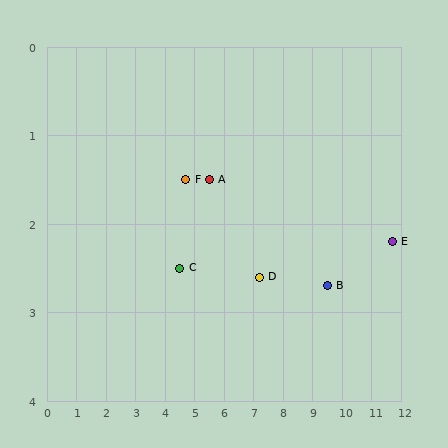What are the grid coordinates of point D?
Point D is at approximately (7.2, 2.6).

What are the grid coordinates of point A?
Point A is at approximately (5.5, 1.5).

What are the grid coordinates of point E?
Point E is at approximately (11.7, 2.2).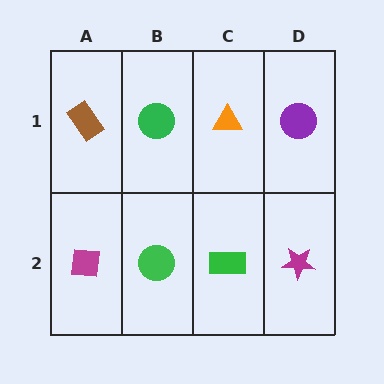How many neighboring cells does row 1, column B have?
3.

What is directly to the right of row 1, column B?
An orange triangle.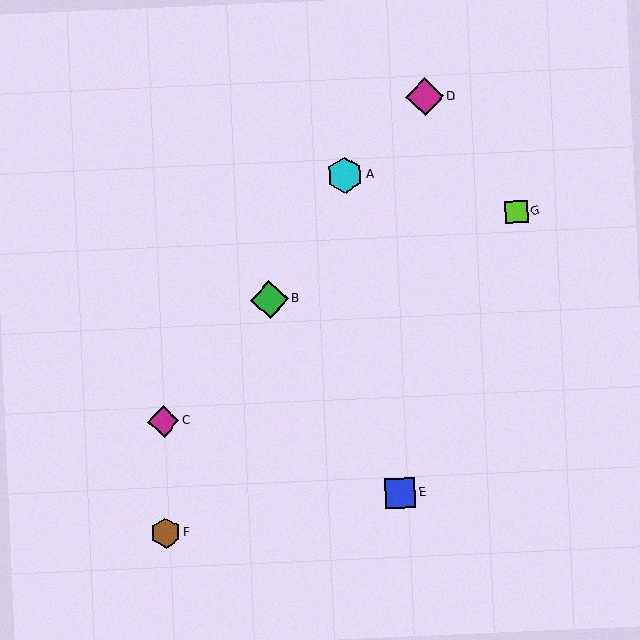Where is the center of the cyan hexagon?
The center of the cyan hexagon is at (345, 175).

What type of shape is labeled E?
Shape E is a blue square.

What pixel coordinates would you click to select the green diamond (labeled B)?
Click at (269, 299) to select the green diamond B.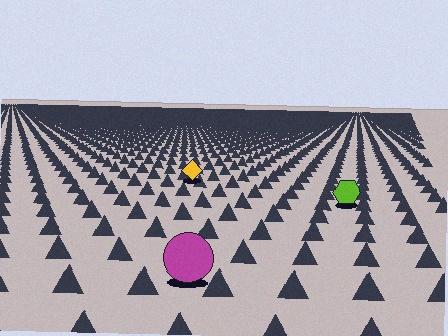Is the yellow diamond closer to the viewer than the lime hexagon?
No. The lime hexagon is closer — you can tell from the texture gradient: the ground texture is coarser near it.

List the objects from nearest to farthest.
From nearest to farthest: the magenta circle, the lime hexagon, the yellow diamond.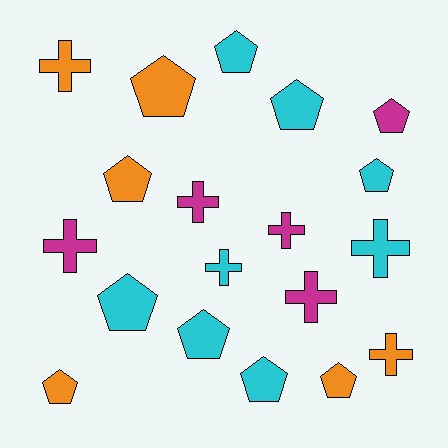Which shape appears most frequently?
Pentagon, with 11 objects.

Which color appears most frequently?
Cyan, with 8 objects.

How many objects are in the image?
There are 19 objects.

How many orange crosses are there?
There are 2 orange crosses.